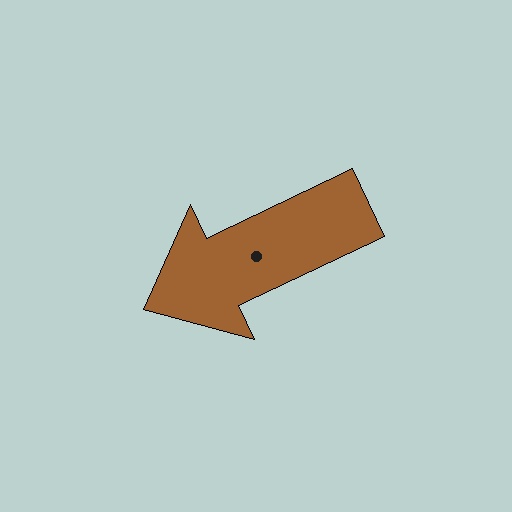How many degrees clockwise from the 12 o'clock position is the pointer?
Approximately 245 degrees.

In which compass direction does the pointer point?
Southwest.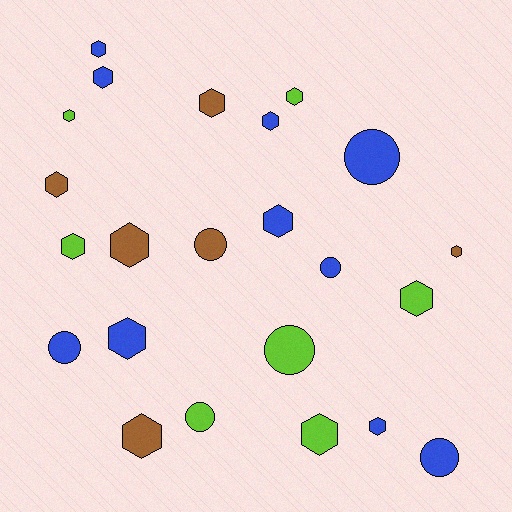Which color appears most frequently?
Blue, with 10 objects.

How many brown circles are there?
There is 1 brown circle.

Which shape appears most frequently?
Hexagon, with 16 objects.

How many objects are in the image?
There are 23 objects.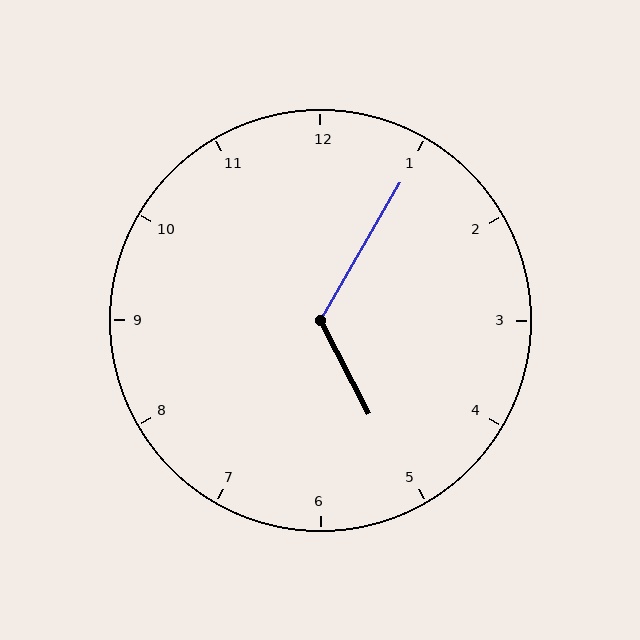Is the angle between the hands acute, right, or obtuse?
It is obtuse.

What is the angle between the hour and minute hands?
Approximately 122 degrees.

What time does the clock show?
5:05.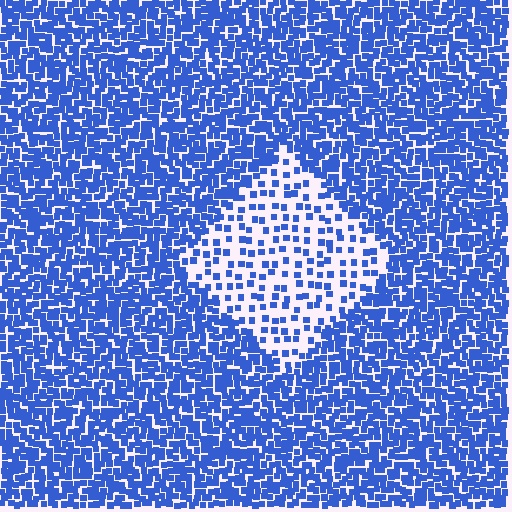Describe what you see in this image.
The image contains small blue elements arranged at two different densities. A diamond-shaped region is visible where the elements are less densely packed than the surrounding area.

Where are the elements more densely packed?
The elements are more densely packed outside the diamond boundary.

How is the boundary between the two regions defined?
The boundary is defined by a change in element density (approximately 2.8x ratio). All elements are the same color, size, and shape.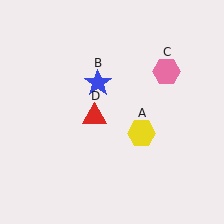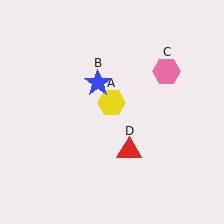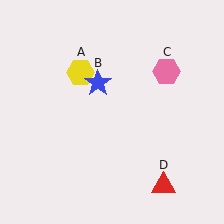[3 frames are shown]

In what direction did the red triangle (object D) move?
The red triangle (object D) moved down and to the right.